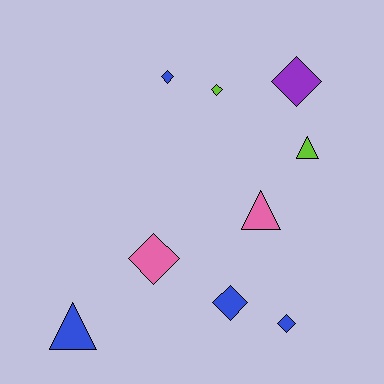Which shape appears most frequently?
Diamond, with 6 objects.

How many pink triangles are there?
There is 1 pink triangle.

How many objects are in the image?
There are 9 objects.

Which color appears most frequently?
Blue, with 4 objects.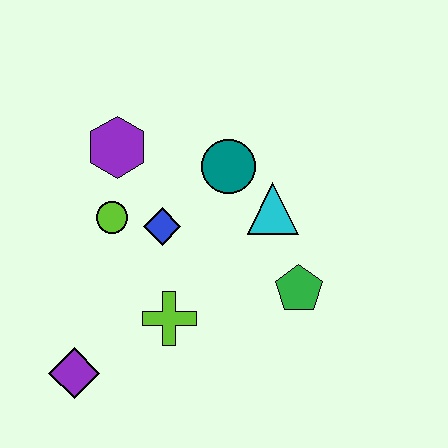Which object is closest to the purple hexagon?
The lime circle is closest to the purple hexagon.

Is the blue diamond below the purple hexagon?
Yes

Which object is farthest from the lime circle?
The green pentagon is farthest from the lime circle.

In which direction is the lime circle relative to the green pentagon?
The lime circle is to the left of the green pentagon.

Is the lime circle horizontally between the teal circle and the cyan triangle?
No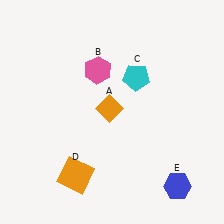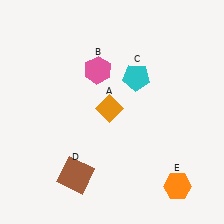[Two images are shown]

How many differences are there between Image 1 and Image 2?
There are 2 differences between the two images.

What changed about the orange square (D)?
In Image 1, D is orange. In Image 2, it changed to brown.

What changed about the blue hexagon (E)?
In Image 1, E is blue. In Image 2, it changed to orange.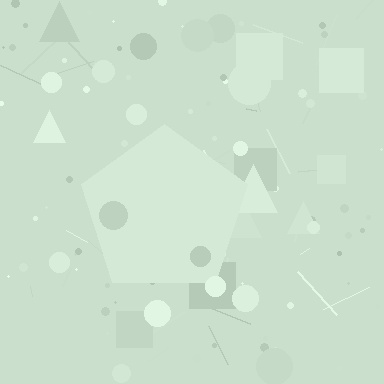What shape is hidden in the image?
A pentagon is hidden in the image.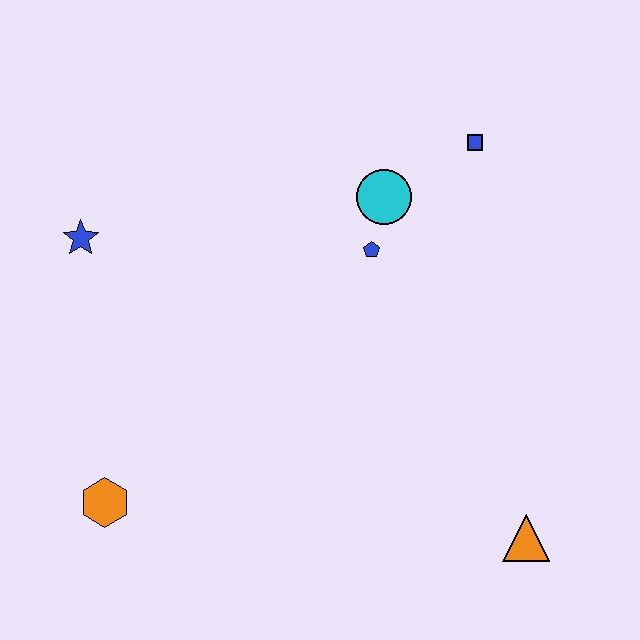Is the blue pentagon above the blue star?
No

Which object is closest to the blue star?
The orange hexagon is closest to the blue star.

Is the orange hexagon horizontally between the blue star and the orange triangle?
Yes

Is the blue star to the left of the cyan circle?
Yes